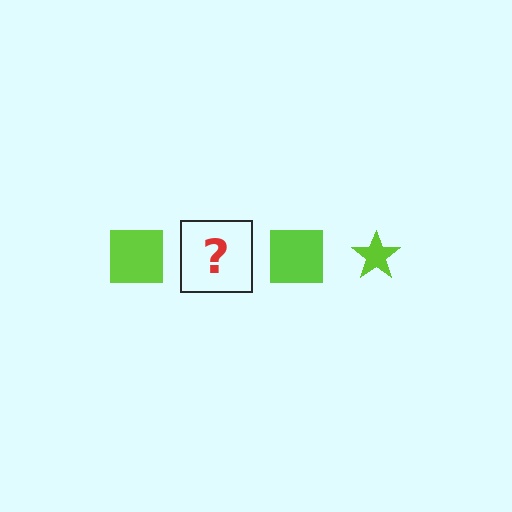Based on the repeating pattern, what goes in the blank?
The blank should be a lime star.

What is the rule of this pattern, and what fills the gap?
The rule is that the pattern cycles through square, star shapes in lime. The gap should be filled with a lime star.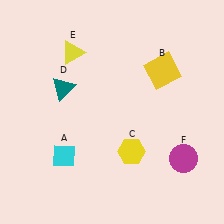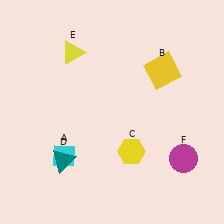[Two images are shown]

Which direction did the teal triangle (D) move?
The teal triangle (D) moved down.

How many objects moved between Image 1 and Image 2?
1 object moved between the two images.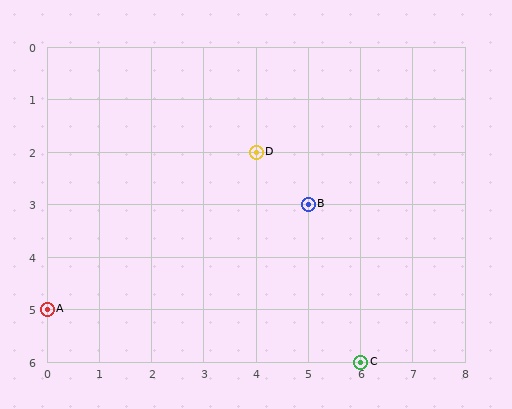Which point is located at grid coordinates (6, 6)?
Point C is at (6, 6).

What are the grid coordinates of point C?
Point C is at grid coordinates (6, 6).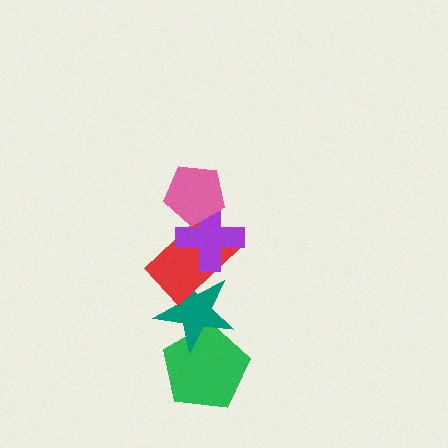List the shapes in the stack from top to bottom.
From top to bottom: the pink pentagon, the purple cross, the red rectangle, the teal star, the green pentagon.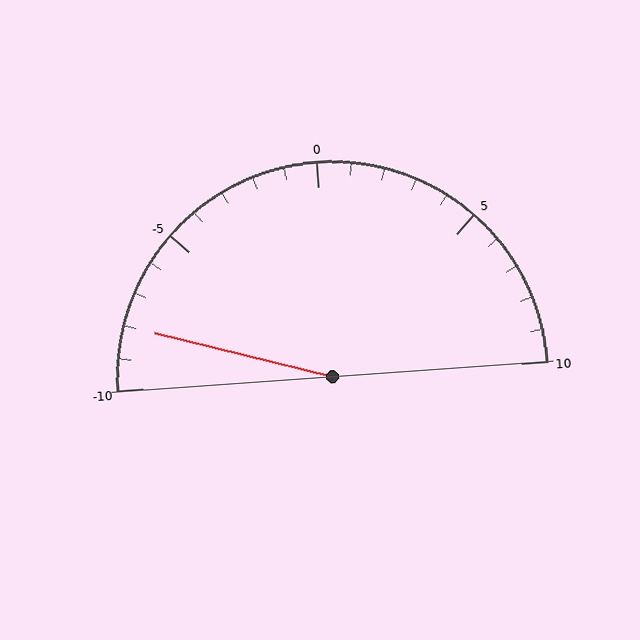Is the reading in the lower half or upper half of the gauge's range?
The reading is in the lower half of the range (-10 to 10).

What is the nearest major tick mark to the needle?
The nearest major tick mark is -10.